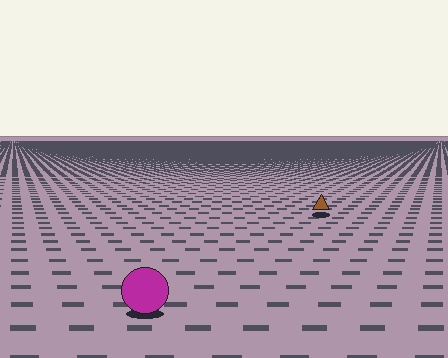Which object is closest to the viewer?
The magenta circle is closest. The texture marks near it are larger and more spread out.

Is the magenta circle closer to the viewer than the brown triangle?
Yes. The magenta circle is closer — you can tell from the texture gradient: the ground texture is coarser near it.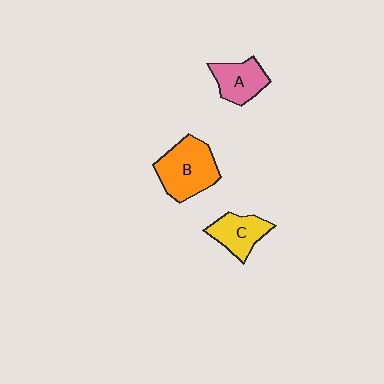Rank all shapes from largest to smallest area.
From largest to smallest: B (orange), A (pink), C (yellow).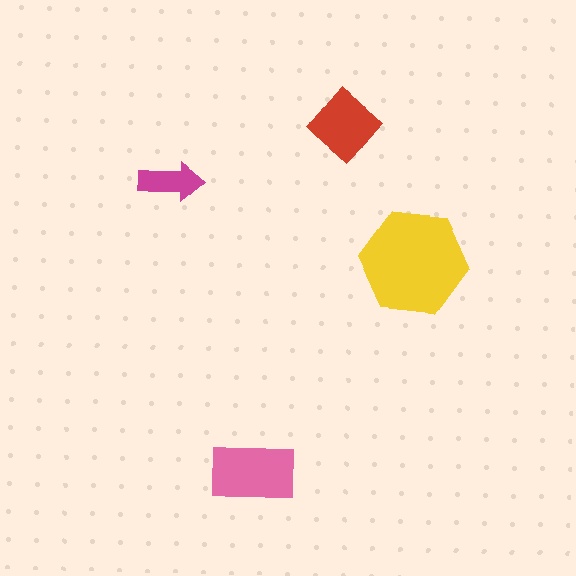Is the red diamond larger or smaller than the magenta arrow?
Larger.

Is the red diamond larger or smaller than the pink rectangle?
Smaller.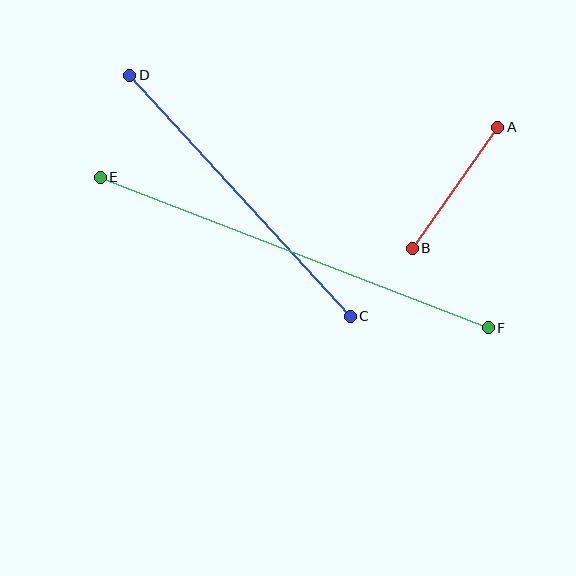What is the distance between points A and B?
The distance is approximately 148 pixels.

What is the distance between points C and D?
The distance is approximately 327 pixels.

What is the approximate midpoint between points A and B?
The midpoint is at approximately (455, 188) pixels.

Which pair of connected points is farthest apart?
Points E and F are farthest apart.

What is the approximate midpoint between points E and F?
The midpoint is at approximately (294, 253) pixels.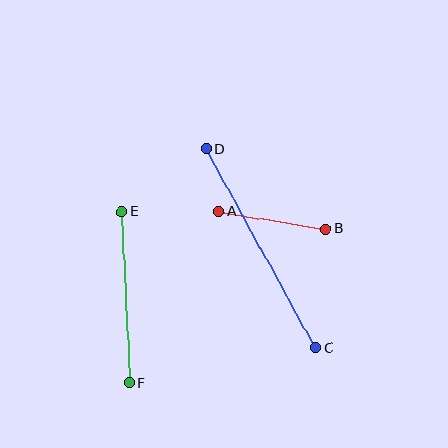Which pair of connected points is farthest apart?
Points C and D are farthest apart.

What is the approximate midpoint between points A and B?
The midpoint is at approximately (272, 220) pixels.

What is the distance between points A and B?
The distance is approximately 109 pixels.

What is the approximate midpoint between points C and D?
The midpoint is at approximately (261, 248) pixels.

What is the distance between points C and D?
The distance is approximately 227 pixels.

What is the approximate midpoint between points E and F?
The midpoint is at approximately (125, 297) pixels.